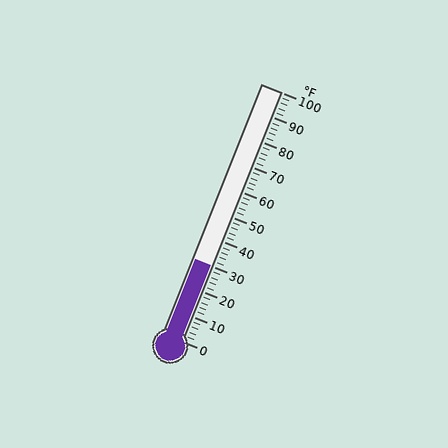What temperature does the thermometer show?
The thermometer shows approximately 30°F.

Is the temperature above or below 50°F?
The temperature is below 50°F.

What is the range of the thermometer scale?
The thermometer scale ranges from 0°F to 100°F.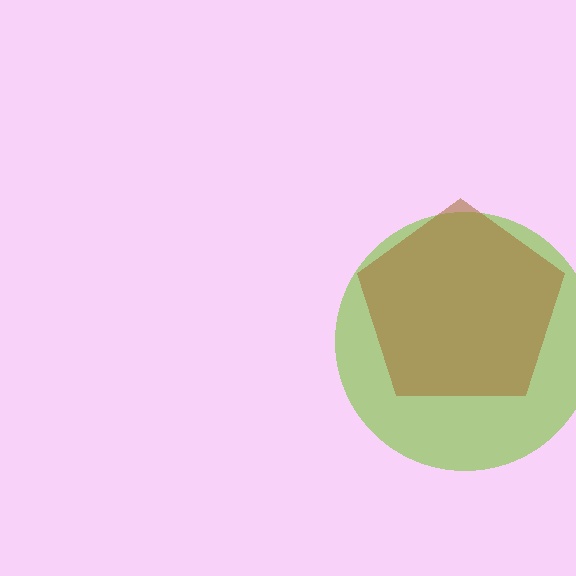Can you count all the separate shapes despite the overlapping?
Yes, there are 2 separate shapes.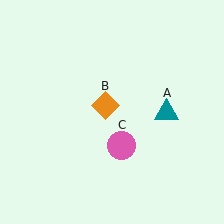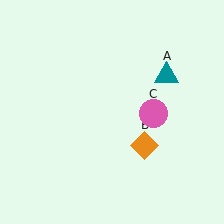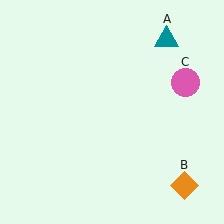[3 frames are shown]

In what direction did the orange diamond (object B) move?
The orange diamond (object B) moved down and to the right.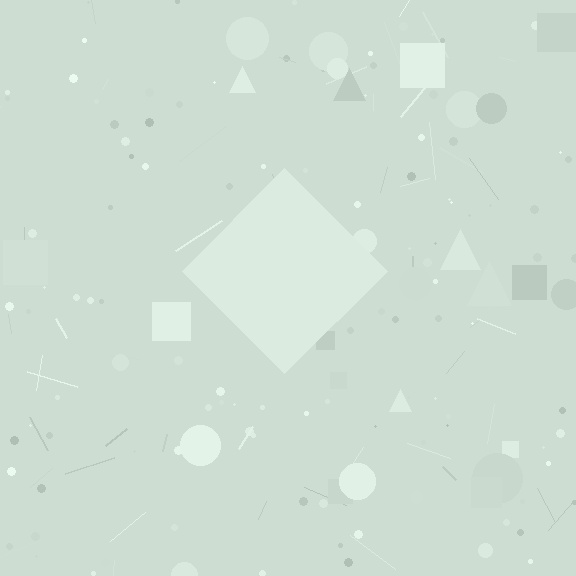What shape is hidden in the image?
A diamond is hidden in the image.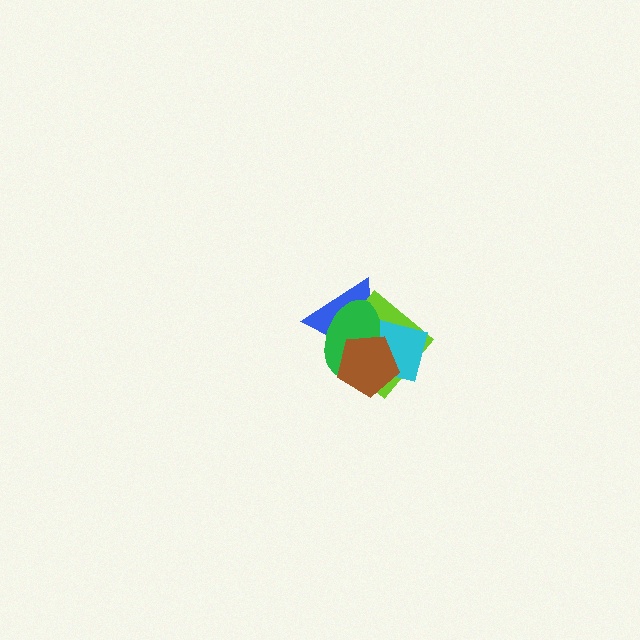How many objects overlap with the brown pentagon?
4 objects overlap with the brown pentagon.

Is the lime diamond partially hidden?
Yes, it is partially covered by another shape.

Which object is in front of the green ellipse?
The brown pentagon is in front of the green ellipse.